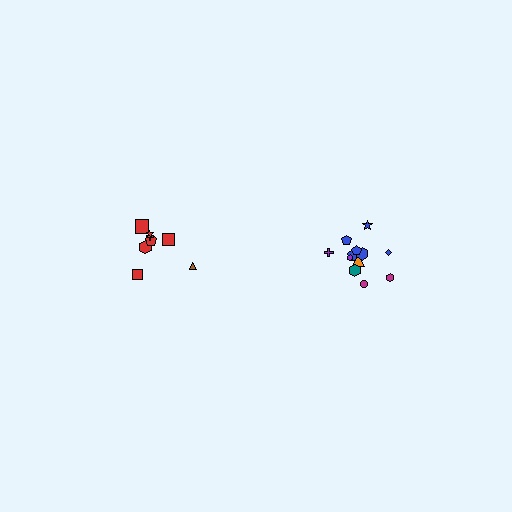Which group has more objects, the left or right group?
The right group.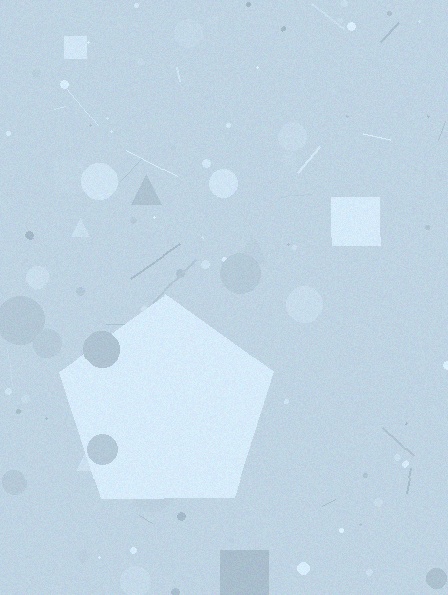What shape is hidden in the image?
A pentagon is hidden in the image.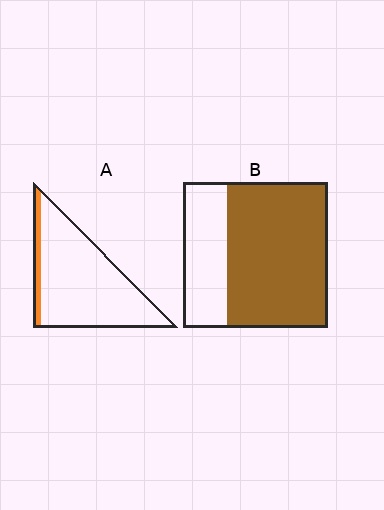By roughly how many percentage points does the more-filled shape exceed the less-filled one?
By roughly 60 percentage points (B over A).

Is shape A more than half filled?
No.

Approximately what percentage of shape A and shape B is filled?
A is approximately 10% and B is approximately 70%.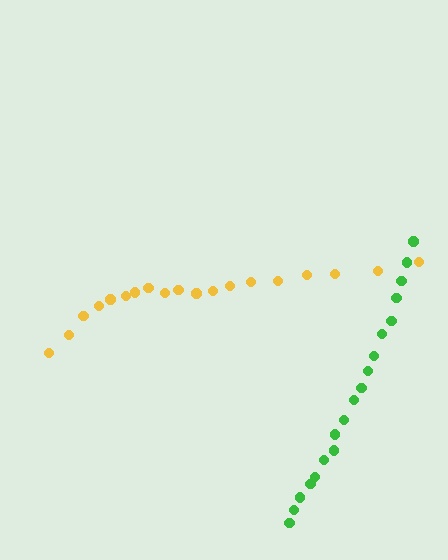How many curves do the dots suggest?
There are 2 distinct paths.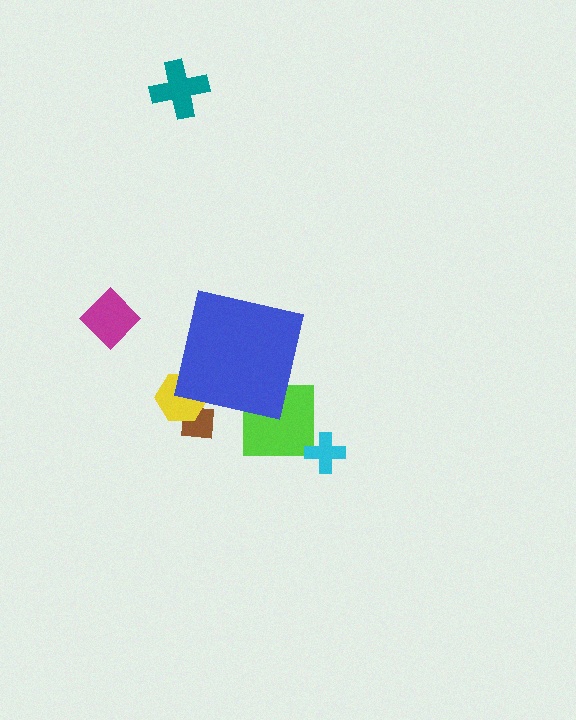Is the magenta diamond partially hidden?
No, the magenta diamond is fully visible.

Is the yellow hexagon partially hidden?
Yes, the yellow hexagon is partially hidden behind the blue square.